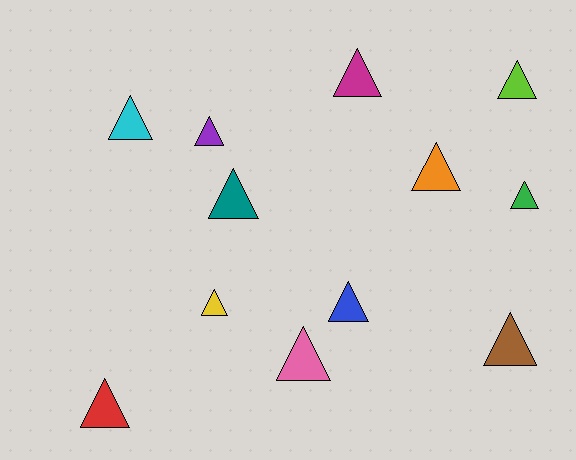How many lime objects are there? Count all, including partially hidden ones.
There is 1 lime object.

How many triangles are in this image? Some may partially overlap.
There are 12 triangles.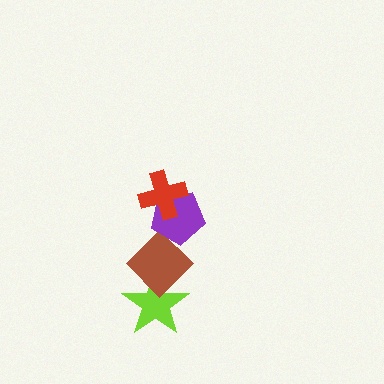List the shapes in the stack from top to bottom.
From top to bottom: the red cross, the purple pentagon, the brown diamond, the lime star.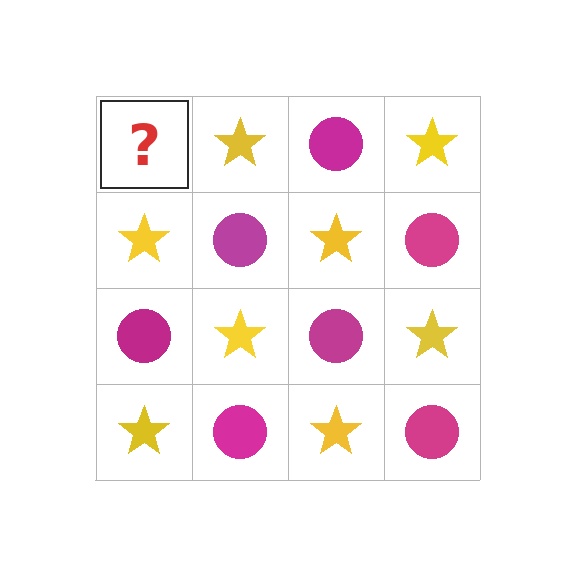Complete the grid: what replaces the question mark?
The question mark should be replaced with a magenta circle.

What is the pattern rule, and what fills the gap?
The rule is that it alternates magenta circle and yellow star in a checkerboard pattern. The gap should be filled with a magenta circle.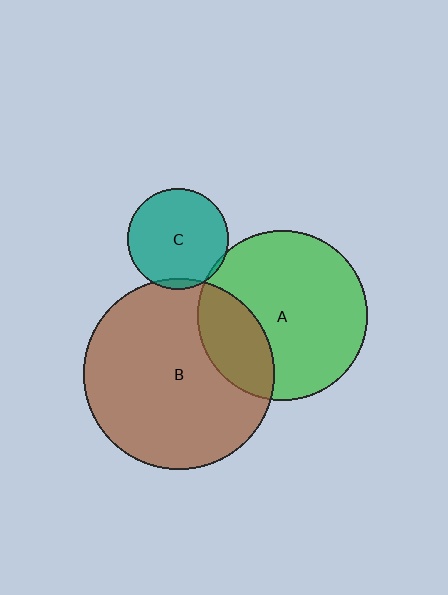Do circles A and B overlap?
Yes.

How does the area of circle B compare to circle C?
Approximately 3.6 times.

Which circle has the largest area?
Circle B (brown).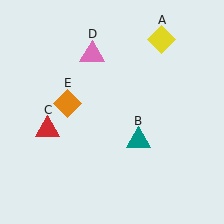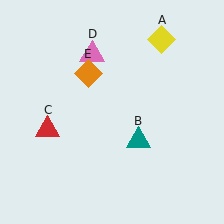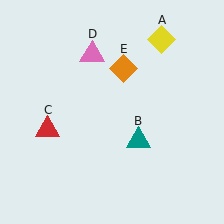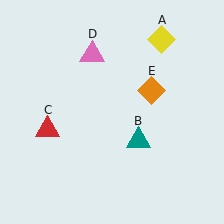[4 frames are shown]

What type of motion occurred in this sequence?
The orange diamond (object E) rotated clockwise around the center of the scene.